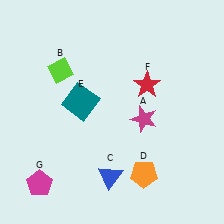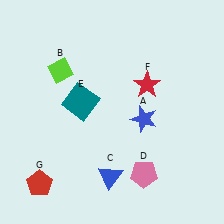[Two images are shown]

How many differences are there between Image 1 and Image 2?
There are 3 differences between the two images.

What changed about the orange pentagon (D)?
In Image 1, D is orange. In Image 2, it changed to pink.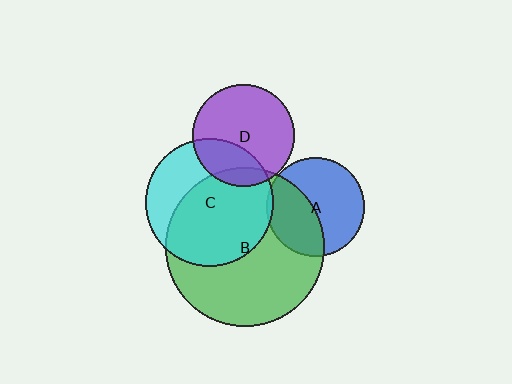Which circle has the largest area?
Circle B (green).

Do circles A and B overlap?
Yes.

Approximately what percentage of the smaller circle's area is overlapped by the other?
Approximately 40%.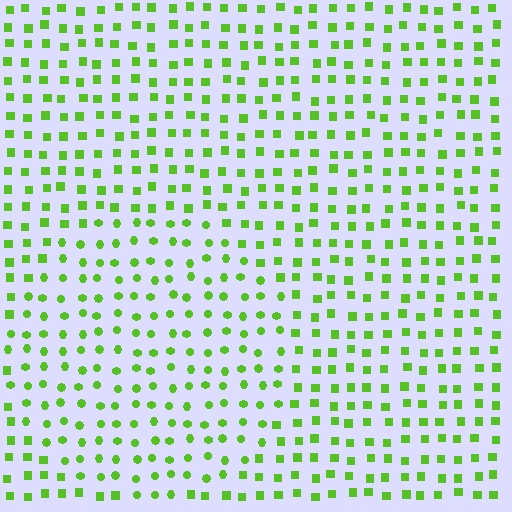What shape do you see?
I see a circle.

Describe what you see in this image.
The image is filled with small lime elements arranged in a uniform grid. A circle-shaped region contains circles, while the surrounding area contains squares. The boundary is defined purely by the change in element shape.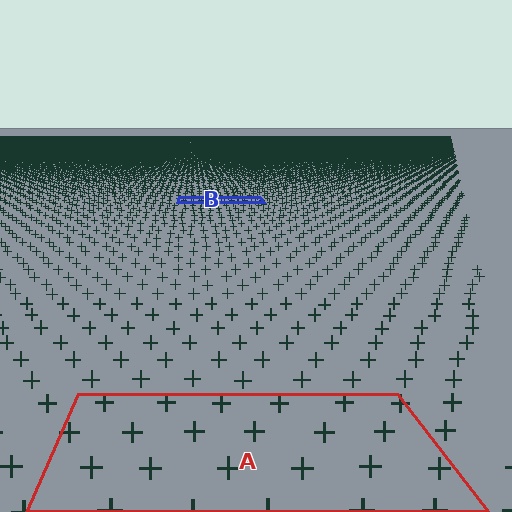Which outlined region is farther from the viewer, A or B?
Region B is farther from the viewer — the texture elements inside it appear smaller and more densely packed.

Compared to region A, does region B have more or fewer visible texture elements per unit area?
Region B has more texture elements per unit area — they are packed more densely because it is farther away.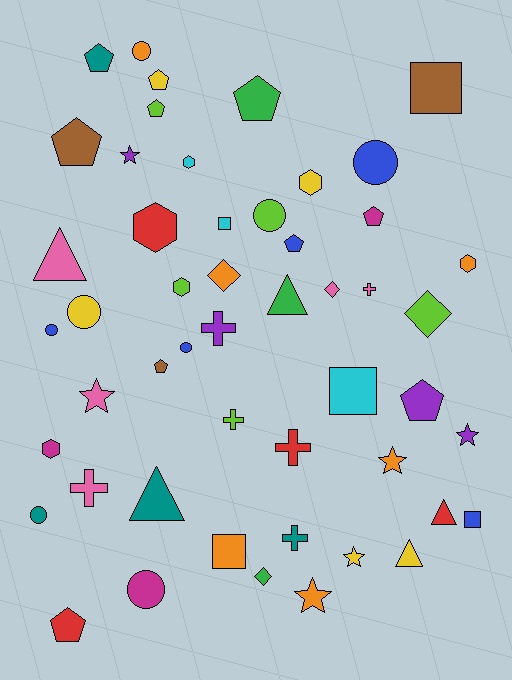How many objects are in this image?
There are 50 objects.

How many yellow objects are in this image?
There are 5 yellow objects.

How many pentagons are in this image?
There are 10 pentagons.